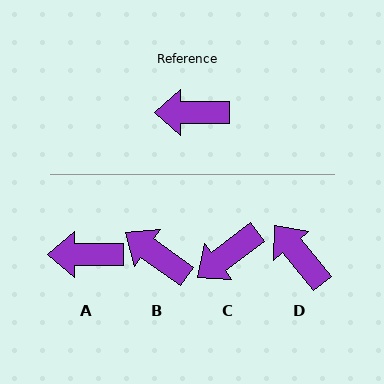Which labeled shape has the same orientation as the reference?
A.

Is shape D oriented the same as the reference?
No, it is off by about 50 degrees.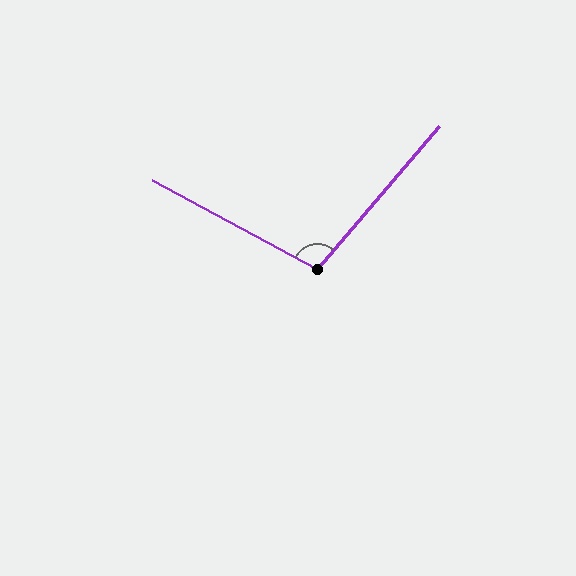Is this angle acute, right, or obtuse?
It is obtuse.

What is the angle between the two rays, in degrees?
Approximately 103 degrees.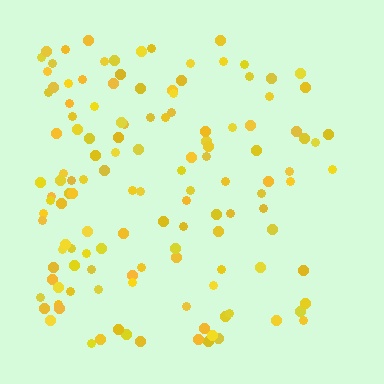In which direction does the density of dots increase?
From right to left, with the left side densest.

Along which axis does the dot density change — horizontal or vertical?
Horizontal.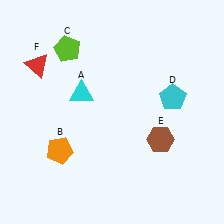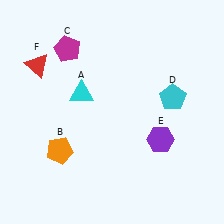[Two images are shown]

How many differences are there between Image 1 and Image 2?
There are 2 differences between the two images.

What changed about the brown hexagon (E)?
In Image 1, E is brown. In Image 2, it changed to purple.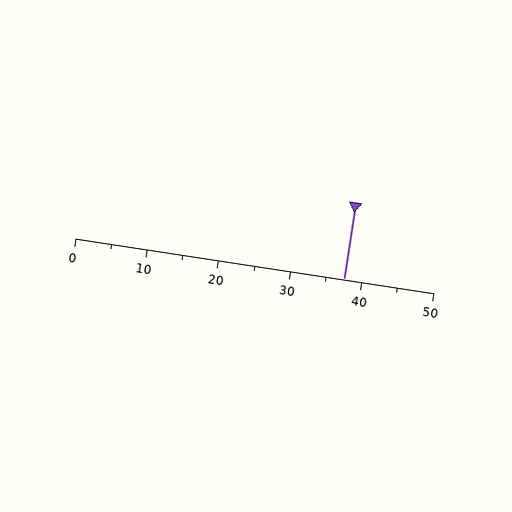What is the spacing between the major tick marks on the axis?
The major ticks are spaced 10 apart.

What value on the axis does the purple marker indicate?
The marker indicates approximately 37.5.